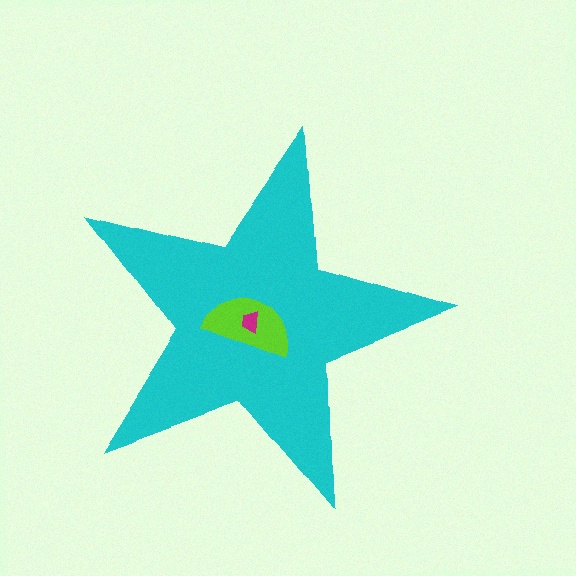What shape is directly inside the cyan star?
The lime semicircle.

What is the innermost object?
The magenta trapezoid.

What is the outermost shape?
The cyan star.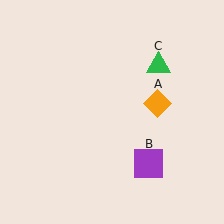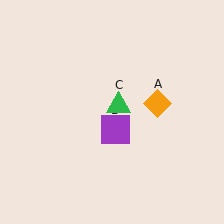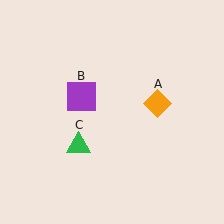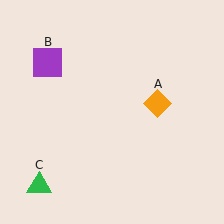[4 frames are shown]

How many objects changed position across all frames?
2 objects changed position: purple square (object B), green triangle (object C).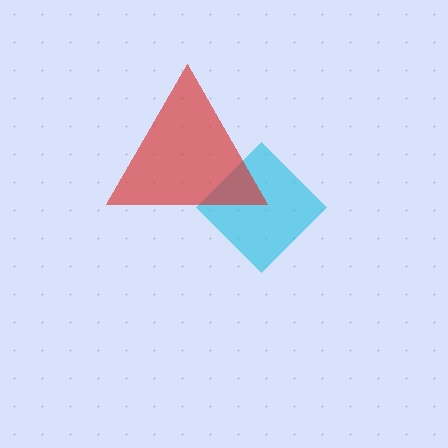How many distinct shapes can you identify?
There are 2 distinct shapes: a cyan diamond, a red triangle.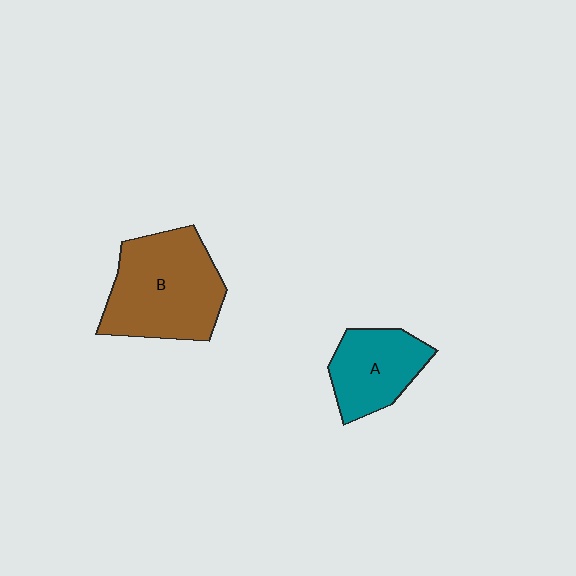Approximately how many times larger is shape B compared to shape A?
Approximately 1.6 times.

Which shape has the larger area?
Shape B (brown).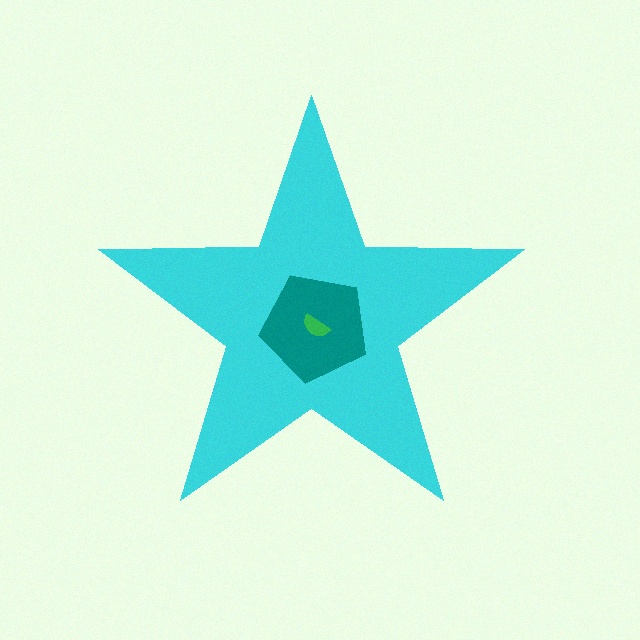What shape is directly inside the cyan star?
The teal pentagon.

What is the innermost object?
The green semicircle.